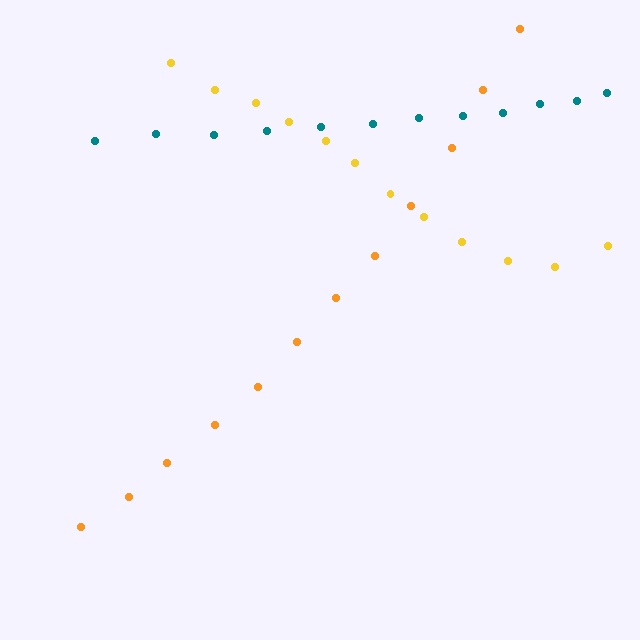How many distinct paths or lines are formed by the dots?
There are 3 distinct paths.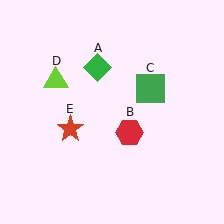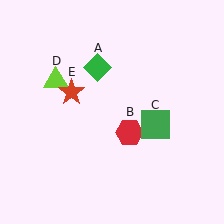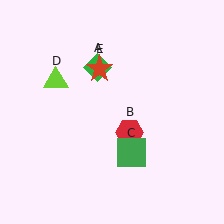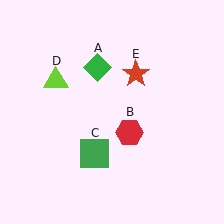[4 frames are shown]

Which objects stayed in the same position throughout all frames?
Green diamond (object A) and red hexagon (object B) and lime triangle (object D) remained stationary.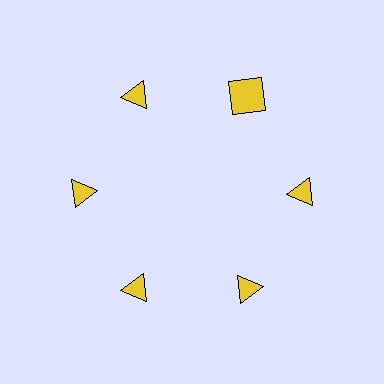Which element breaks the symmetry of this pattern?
The yellow square at roughly the 1 o'clock position breaks the symmetry. All other shapes are yellow triangles.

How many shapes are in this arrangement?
There are 6 shapes arranged in a ring pattern.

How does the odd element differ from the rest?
It has a different shape: square instead of triangle.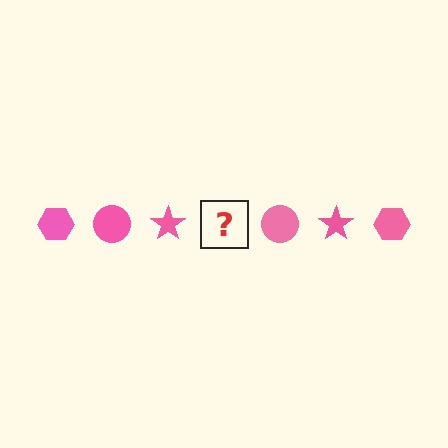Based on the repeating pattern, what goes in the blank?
The blank should be a pink hexagon.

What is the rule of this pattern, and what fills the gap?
The rule is that the pattern cycles through hexagon, circle, star shapes in pink. The gap should be filled with a pink hexagon.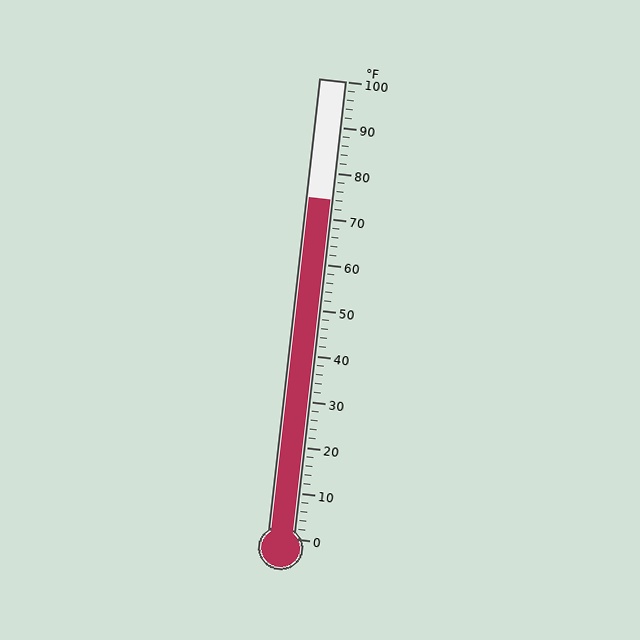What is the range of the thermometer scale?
The thermometer scale ranges from 0°F to 100°F.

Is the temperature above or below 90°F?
The temperature is below 90°F.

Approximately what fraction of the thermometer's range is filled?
The thermometer is filled to approximately 75% of its range.